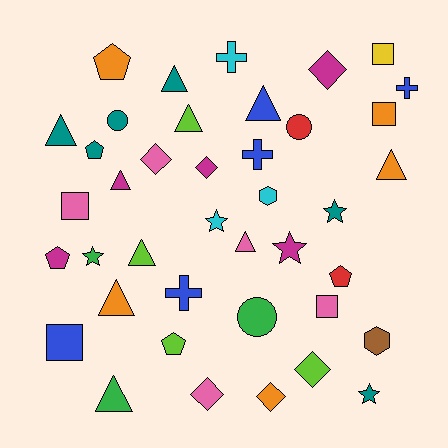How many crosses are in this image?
There are 4 crosses.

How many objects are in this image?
There are 40 objects.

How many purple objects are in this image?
There are no purple objects.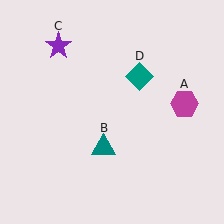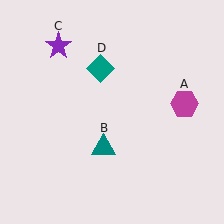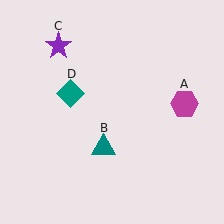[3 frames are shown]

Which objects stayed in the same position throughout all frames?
Magenta hexagon (object A) and teal triangle (object B) and purple star (object C) remained stationary.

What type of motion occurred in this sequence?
The teal diamond (object D) rotated counterclockwise around the center of the scene.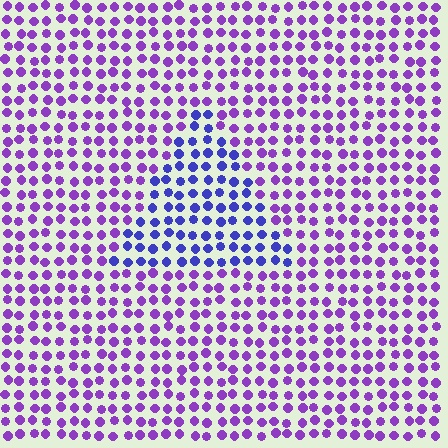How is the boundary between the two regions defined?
The boundary is defined purely by a slight shift in hue (about 38 degrees). Spacing, size, and orientation are identical on both sides.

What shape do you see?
I see a triangle.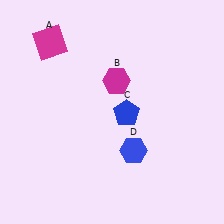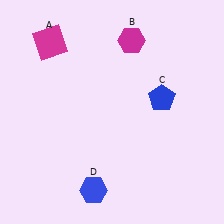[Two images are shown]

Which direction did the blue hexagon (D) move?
The blue hexagon (D) moved left.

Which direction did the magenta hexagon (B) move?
The magenta hexagon (B) moved up.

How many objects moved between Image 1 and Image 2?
3 objects moved between the two images.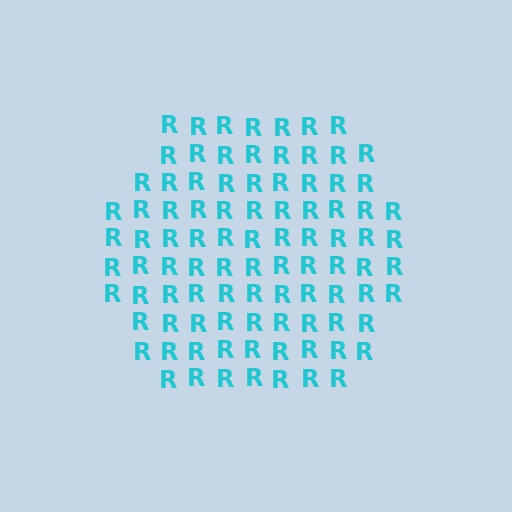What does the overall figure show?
The overall figure shows a hexagon.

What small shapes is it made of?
It is made of small letter R's.